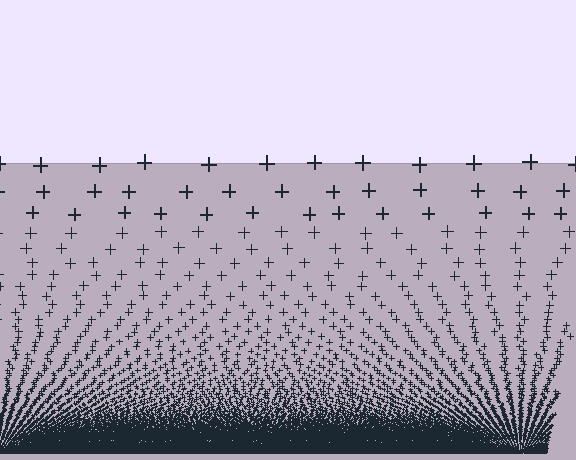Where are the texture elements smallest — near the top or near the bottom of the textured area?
Near the bottom.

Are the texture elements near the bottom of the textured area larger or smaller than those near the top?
Smaller. The gradient is inverted — elements near the bottom are smaller and denser.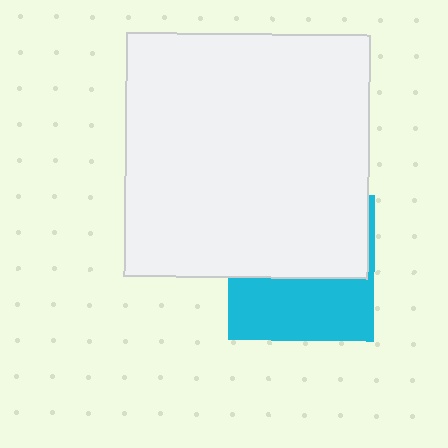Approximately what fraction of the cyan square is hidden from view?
Roughly 55% of the cyan square is hidden behind the white square.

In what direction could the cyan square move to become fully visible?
The cyan square could move down. That would shift it out from behind the white square entirely.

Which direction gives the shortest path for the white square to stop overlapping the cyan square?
Moving up gives the shortest separation.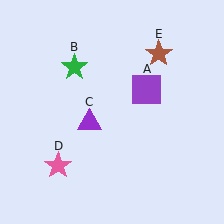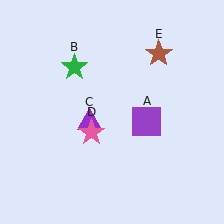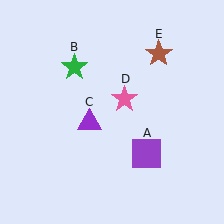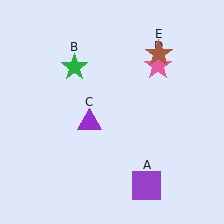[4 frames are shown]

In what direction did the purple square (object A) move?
The purple square (object A) moved down.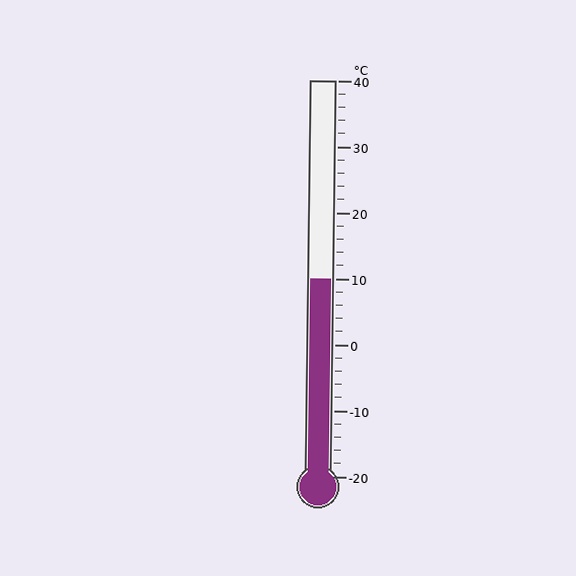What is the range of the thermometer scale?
The thermometer scale ranges from -20°C to 40°C.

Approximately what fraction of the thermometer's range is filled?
The thermometer is filled to approximately 50% of its range.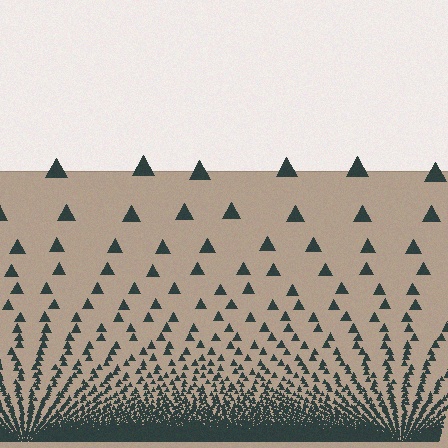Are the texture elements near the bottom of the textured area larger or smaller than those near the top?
Smaller. The gradient is inverted — elements near the bottom are smaller and denser.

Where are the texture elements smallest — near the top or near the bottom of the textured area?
Near the bottom.